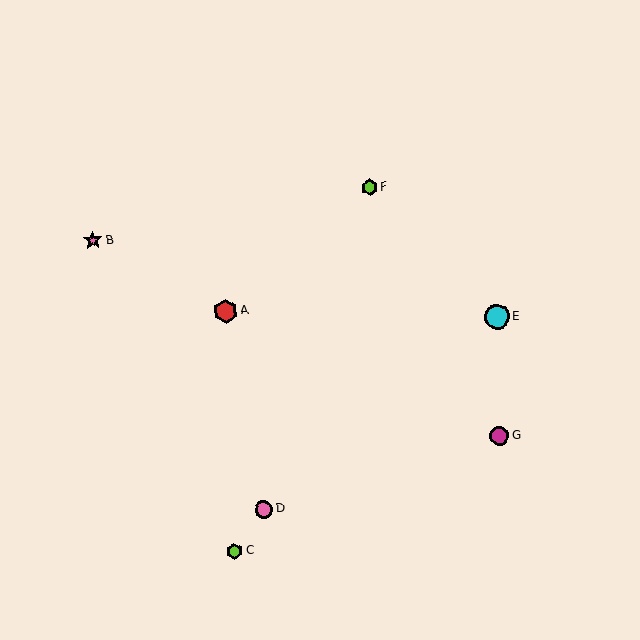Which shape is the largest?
The cyan circle (labeled E) is the largest.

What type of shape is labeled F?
Shape F is a lime hexagon.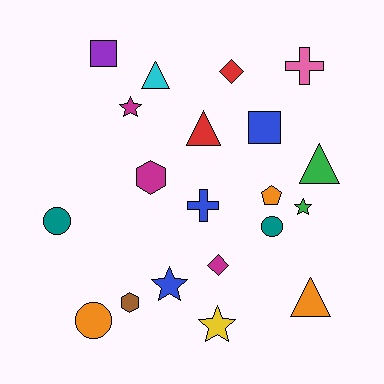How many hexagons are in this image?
There are 2 hexagons.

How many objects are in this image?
There are 20 objects.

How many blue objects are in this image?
There are 3 blue objects.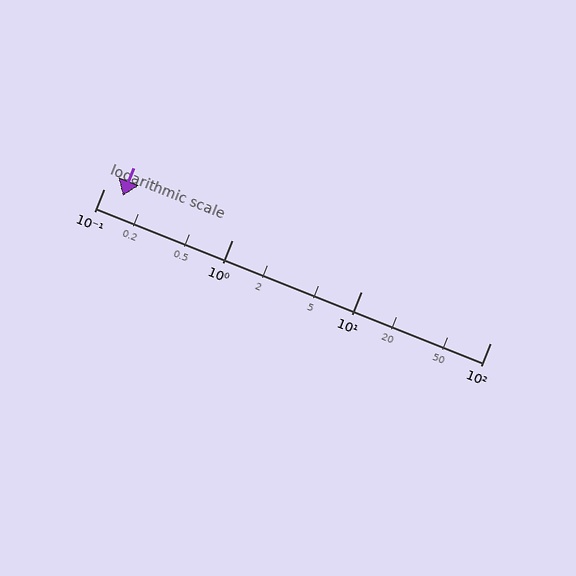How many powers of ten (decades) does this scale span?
The scale spans 3 decades, from 0.1 to 100.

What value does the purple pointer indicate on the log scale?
The pointer indicates approximately 0.14.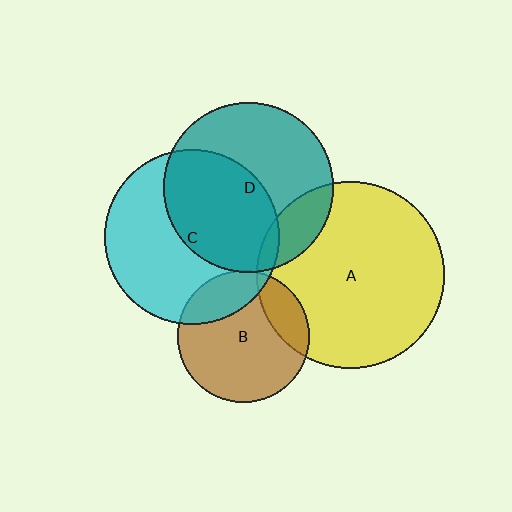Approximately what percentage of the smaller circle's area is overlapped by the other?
Approximately 15%.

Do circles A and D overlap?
Yes.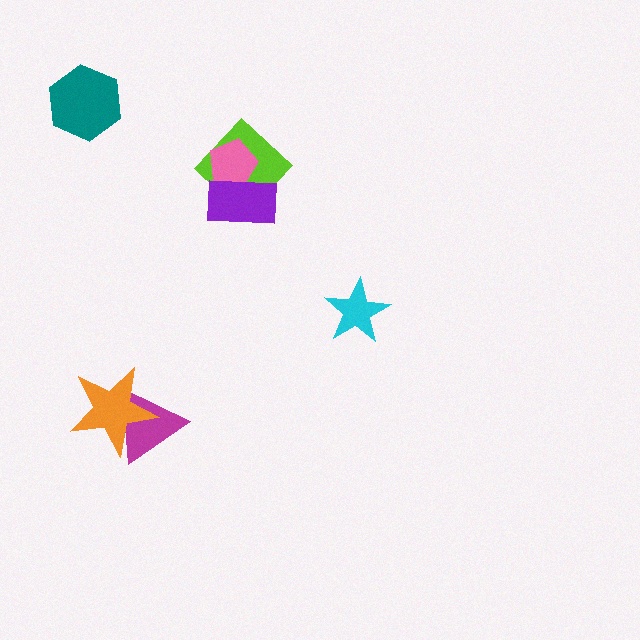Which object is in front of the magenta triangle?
The orange star is in front of the magenta triangle.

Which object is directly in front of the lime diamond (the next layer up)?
The pink pentagon is directly in front of the lime diamond.